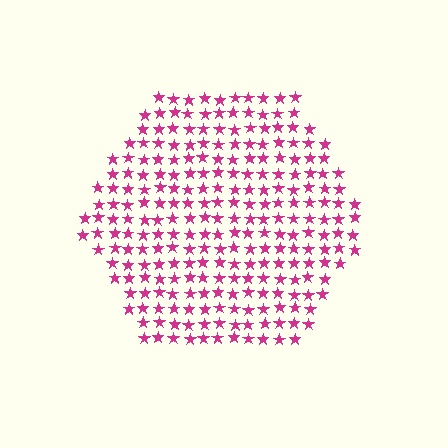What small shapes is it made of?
It is made of small stars.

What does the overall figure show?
The overall figure shows a hexagon.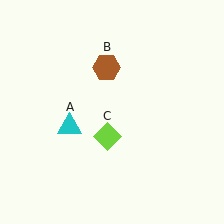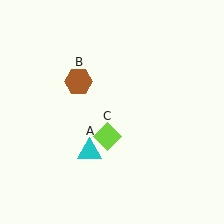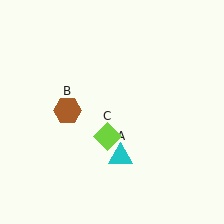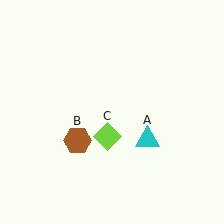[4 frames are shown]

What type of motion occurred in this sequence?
The cyan triangle (object A), brown hexagon (object B) rotated counterclockwise around the center of the scene.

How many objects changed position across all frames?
2 objects changed position: cyan triangle (object A), brown hexagon (object B).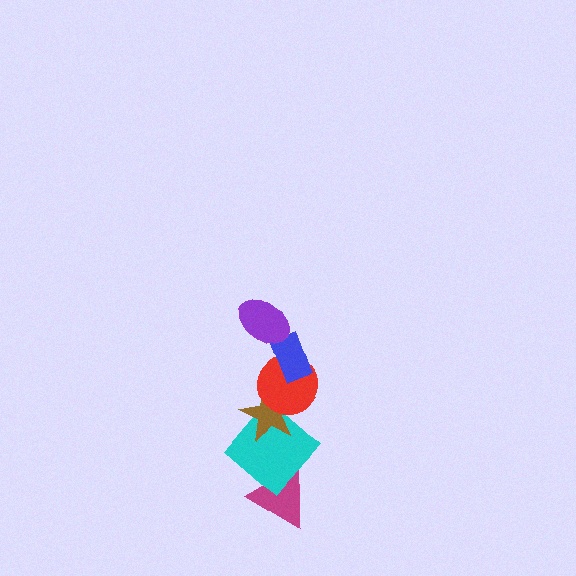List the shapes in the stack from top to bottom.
From top to bottom: the purple ellipse, the blue rectangle, the red circle, the brown star, the cyan diamond, the magenta triangle.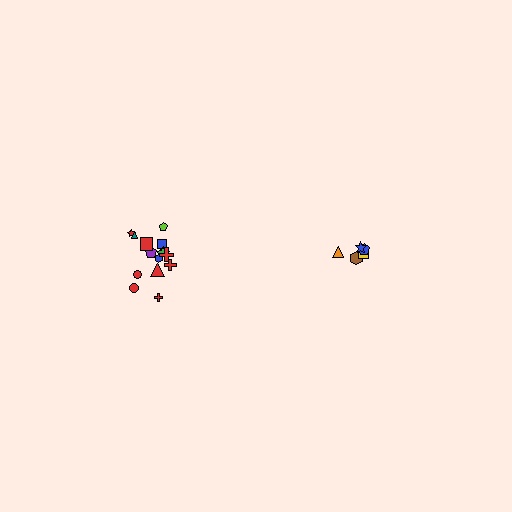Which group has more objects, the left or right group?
The left group.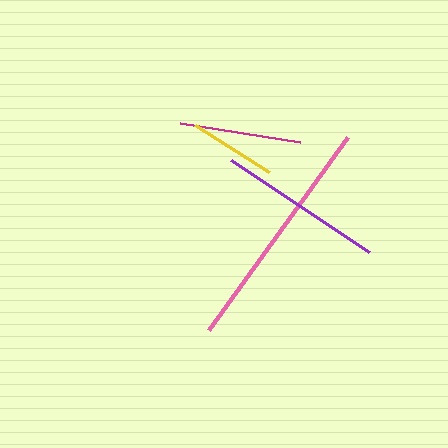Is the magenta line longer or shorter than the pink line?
The pink line is longer than the magenta line.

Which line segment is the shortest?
The yellow line is the shortest at approximately 88 pixels.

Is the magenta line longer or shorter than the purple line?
The purple line is longer than the magenta line.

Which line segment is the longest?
The pink line is the longest at approximately 237 pixels.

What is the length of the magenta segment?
The magenta segment is approximately 122 pixels long.